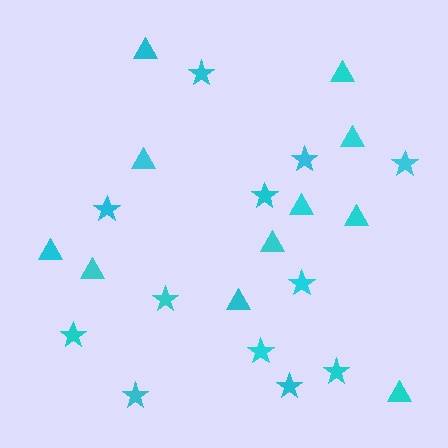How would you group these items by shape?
There are 2 groups: one group of stars (12) and one group of triangles (11).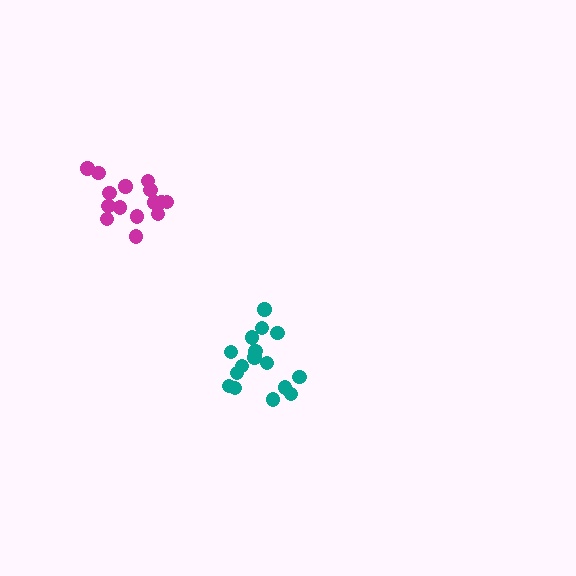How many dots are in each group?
Group 1: 15 dots, Group 2: 16 dots (31 total).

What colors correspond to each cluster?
The clusters are colored: magenta, teal.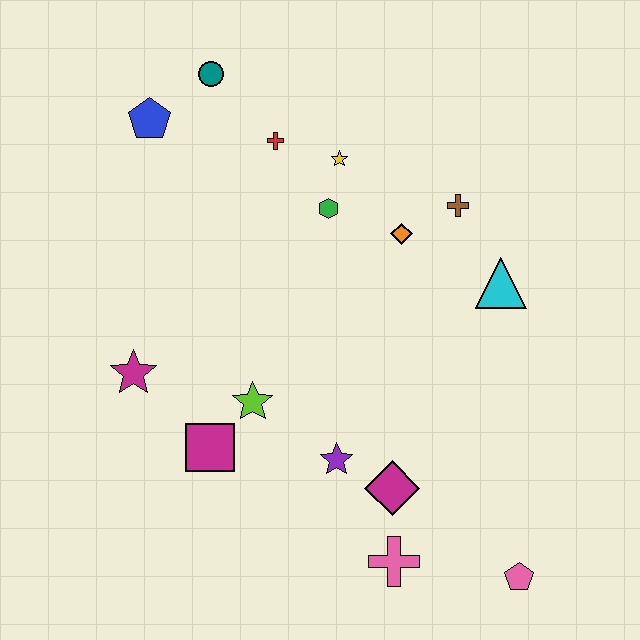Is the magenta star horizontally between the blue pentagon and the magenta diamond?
No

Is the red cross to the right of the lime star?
Yes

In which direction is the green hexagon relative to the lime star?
The green hexagon is above the lime star.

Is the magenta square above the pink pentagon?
Yes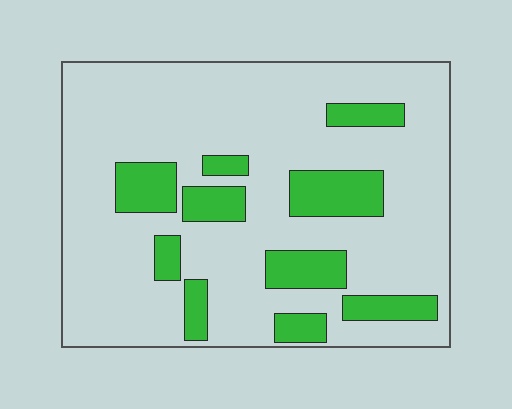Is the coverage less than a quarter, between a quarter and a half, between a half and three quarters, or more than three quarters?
Less than a quarter.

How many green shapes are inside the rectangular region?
10.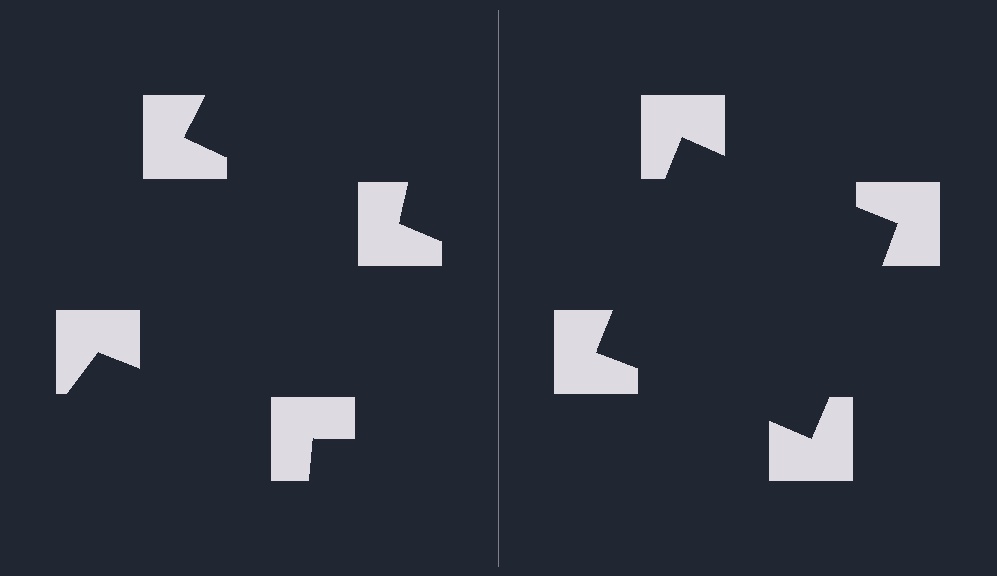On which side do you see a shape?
An illusory square appears on the right side. On the left side the wedge cuts are rotated, so no coherent shape forms.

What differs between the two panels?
The notched squares are positioned identically on both sides; only the wedge orientations differ. On the right they align to a square; on the left they are misaligned.